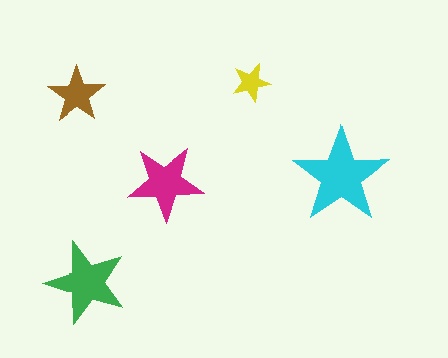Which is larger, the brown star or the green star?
The green one.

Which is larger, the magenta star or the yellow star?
The magenta one.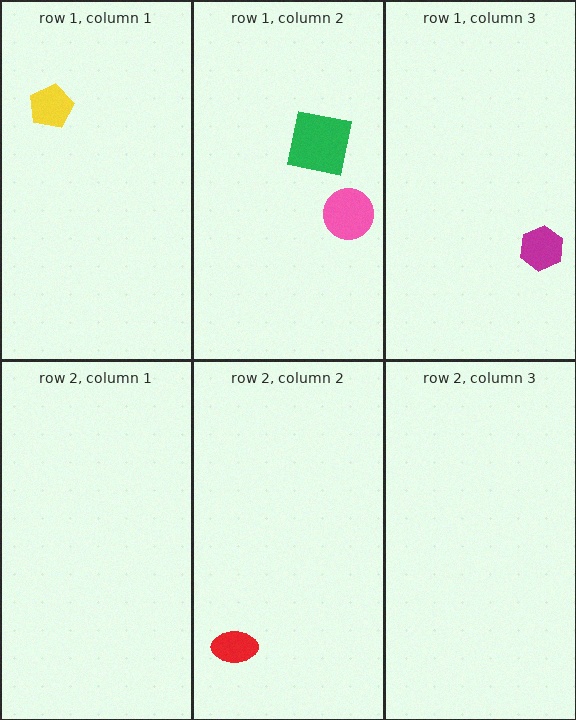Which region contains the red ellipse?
The row 2, column 2 region.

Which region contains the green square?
The row 1, column 2 region.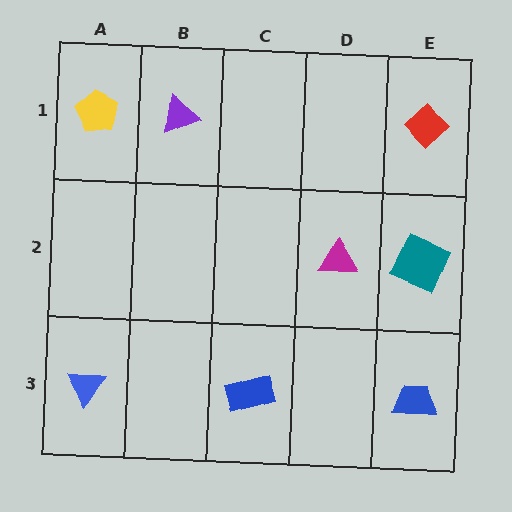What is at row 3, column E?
A blue trapezoid.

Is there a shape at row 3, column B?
No, that cell is empty.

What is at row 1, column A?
A yellow pentagon.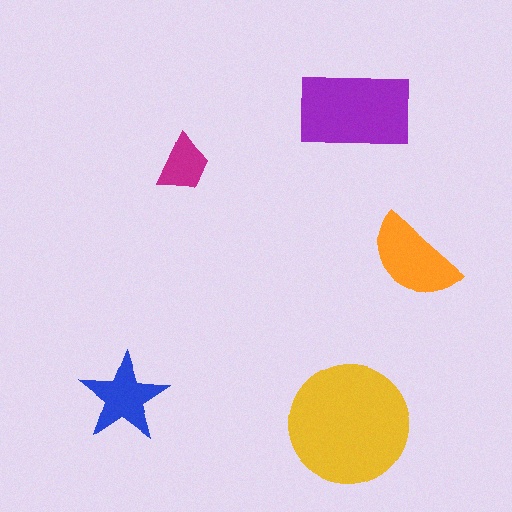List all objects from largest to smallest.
The yellow circle, the purple rectangle, the orange semicircle, the blue star, the magenta trapezoid.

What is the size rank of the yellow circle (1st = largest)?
1st.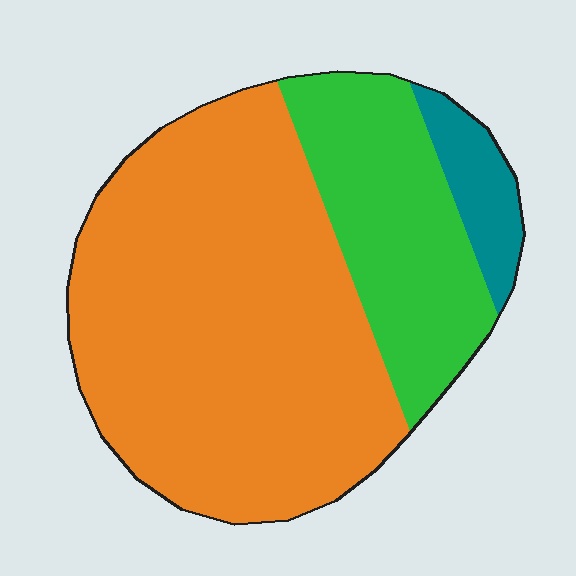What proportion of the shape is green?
Green covers roughly 25% of the shape.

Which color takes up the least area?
Teal, at roughly 5%.